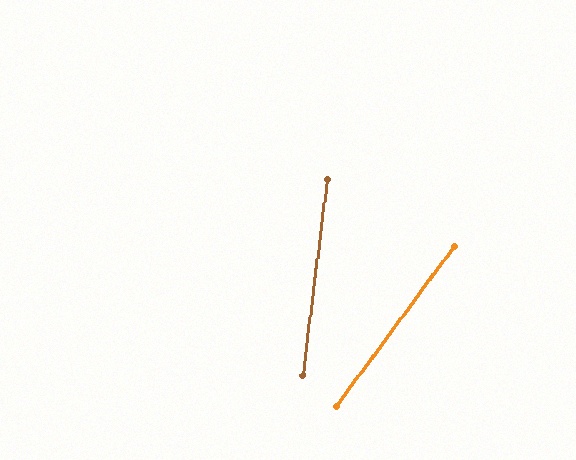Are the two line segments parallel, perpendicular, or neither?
Neither parallel nor perpendicular — they differ by about 29°.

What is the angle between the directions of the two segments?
Approximately 29 degrees.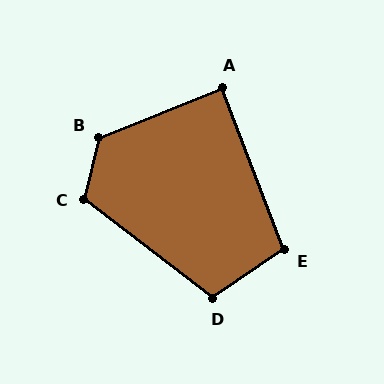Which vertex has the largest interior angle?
B, at approximately 125 degrees.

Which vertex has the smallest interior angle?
A, at approximately 89 degrees.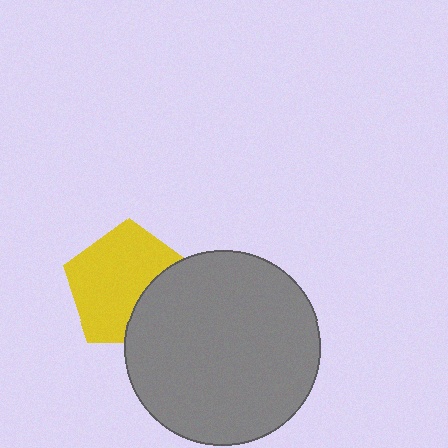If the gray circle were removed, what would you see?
You would see the complete yellow pentagon.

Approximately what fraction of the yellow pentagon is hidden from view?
Roughly 31% of the yellow pentagon is hidden behind the gray circle.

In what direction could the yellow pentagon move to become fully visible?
The yellow pentagon could move left. That would shift it out from behind the gray circle entirely.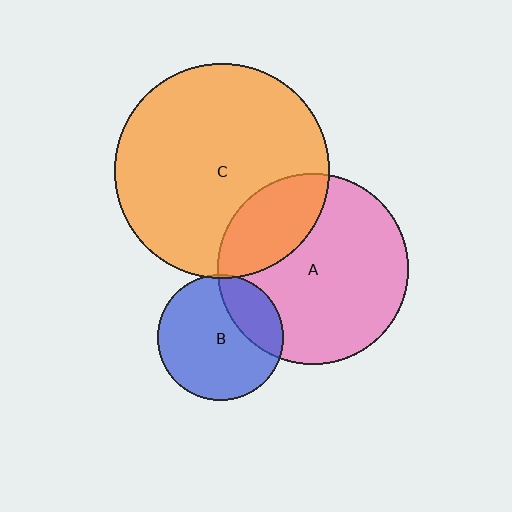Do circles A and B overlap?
Yes.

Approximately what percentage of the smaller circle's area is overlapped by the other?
Approximately 25%.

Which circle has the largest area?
Circle C (orange).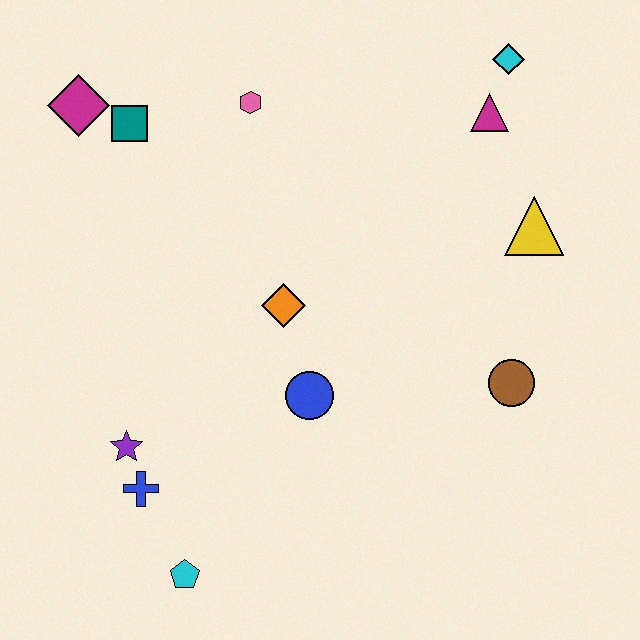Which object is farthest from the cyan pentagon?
The cyan diamond is farthest from the cyan pentagon.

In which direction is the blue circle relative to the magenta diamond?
The blue circle is below the magenta diamond.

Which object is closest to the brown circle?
The yellow triangle is closest to the brown circle.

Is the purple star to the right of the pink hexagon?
No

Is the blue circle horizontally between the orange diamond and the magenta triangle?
Yes